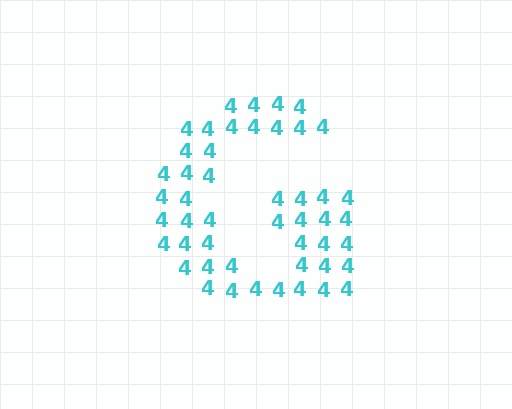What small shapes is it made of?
It is made of small digit 4's.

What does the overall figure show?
The overall figure shows the letter G.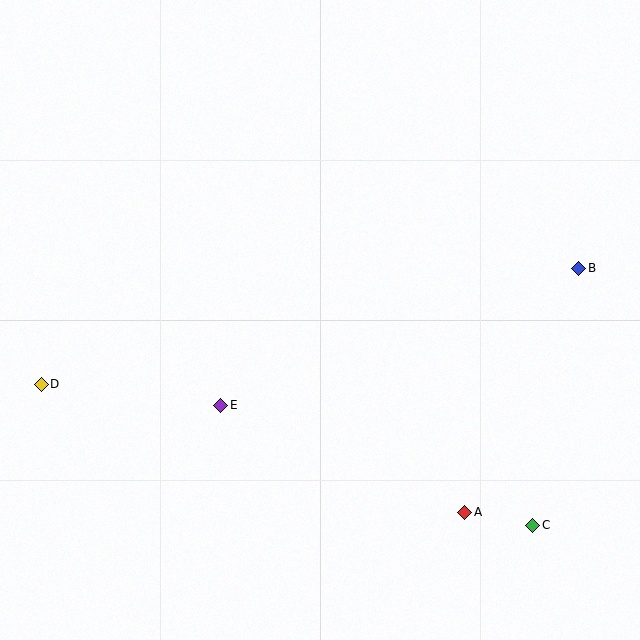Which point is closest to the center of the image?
Point E at (220, 405) is closest to the center.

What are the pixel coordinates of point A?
Point A is at (465, 512).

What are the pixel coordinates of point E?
Point E is at (220, 405).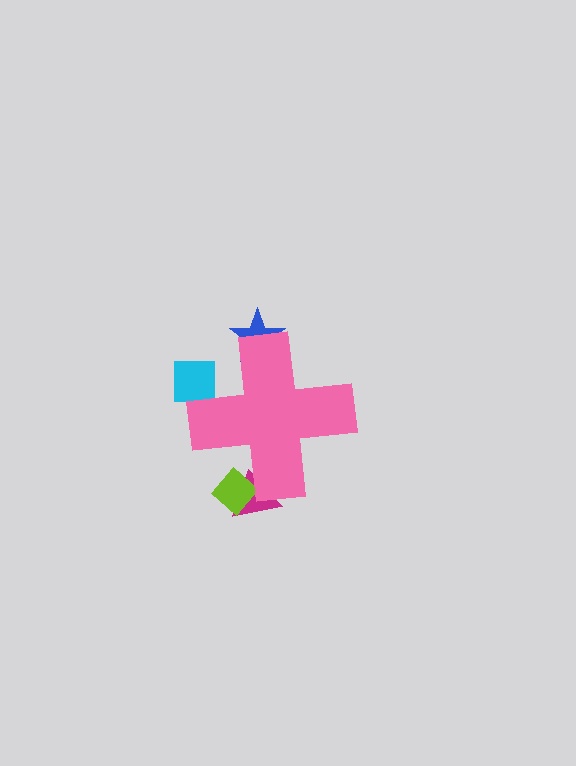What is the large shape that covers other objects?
A pink cross.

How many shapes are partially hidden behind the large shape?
4 shapes are partially hidden.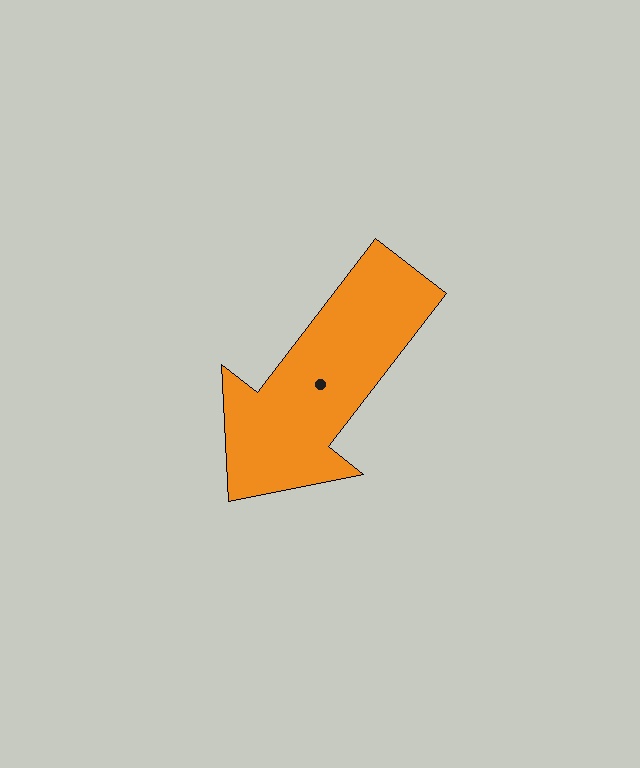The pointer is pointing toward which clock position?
Roughly 7 o'clock.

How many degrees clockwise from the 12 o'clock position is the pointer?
Approximately 218 degrees.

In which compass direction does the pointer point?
Southwest.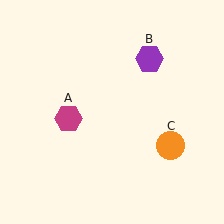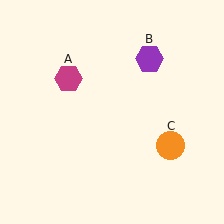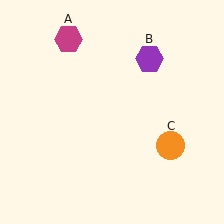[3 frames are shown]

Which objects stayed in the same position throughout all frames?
Purple hexagon (object B) and orange circle (object C) remained stationary.